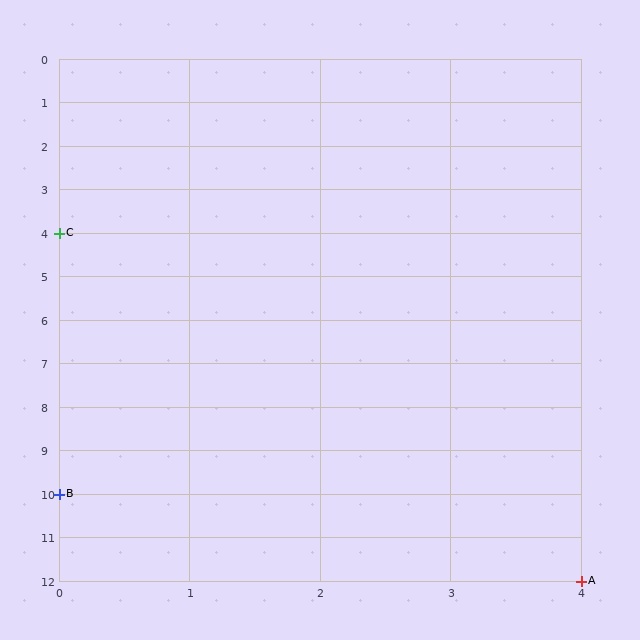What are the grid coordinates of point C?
Point C is at grid coordinates (0, 4).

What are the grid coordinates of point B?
Point B is at grid coordinates (0, 10).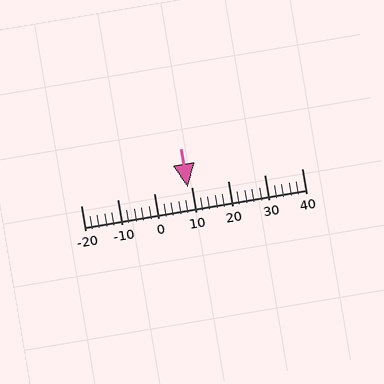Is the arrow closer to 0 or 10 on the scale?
The arrow is closer to 10.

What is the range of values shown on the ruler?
The ruler shows values from -20 to 40.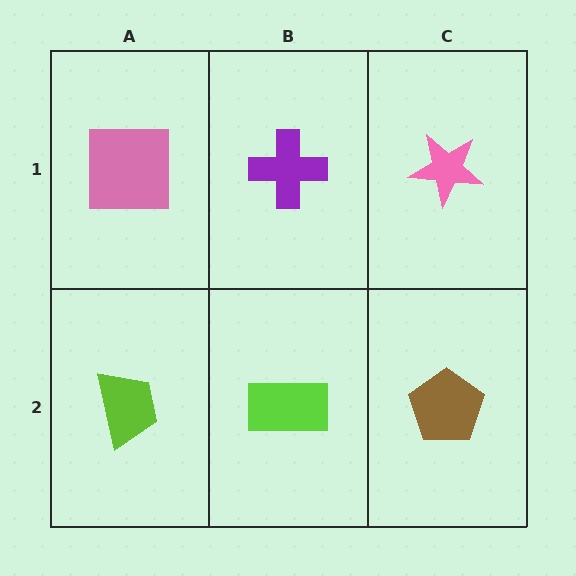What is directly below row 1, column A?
A lime trapezoid.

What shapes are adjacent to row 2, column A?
A pink square (row 1, column A), a lime rectangle (row 2, column B).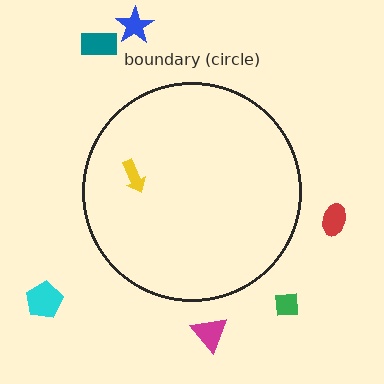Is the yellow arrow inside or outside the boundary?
Inside.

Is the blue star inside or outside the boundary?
Outside.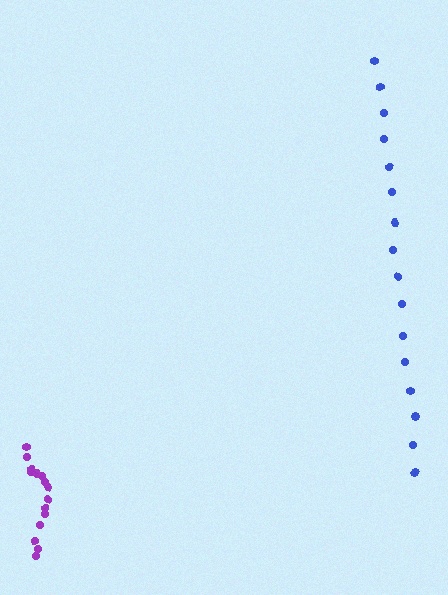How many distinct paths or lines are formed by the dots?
There are 2 distinct paths.